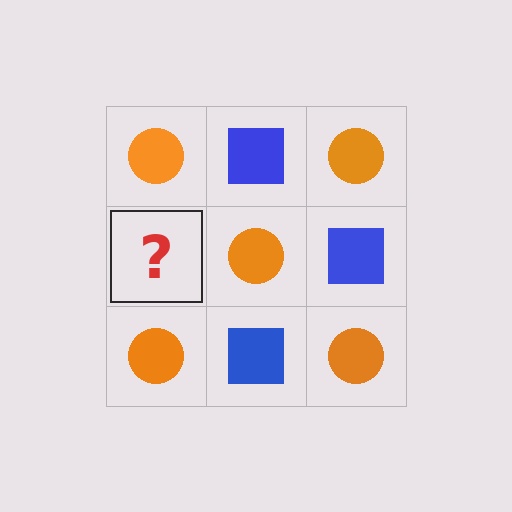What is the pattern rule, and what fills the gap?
The rule is that it alternates orange circle and blue square in a checkerboard pattern. The gap should be filled with a blue square.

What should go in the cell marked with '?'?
The missing cell should contain a blue square.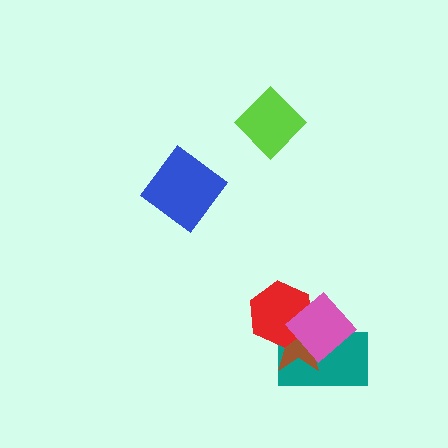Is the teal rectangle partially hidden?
Yes, it is partially covered by another shape.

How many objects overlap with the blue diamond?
0 objects overlap with the blue diamond.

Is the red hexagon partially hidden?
Yes, it is partially covered by another shape.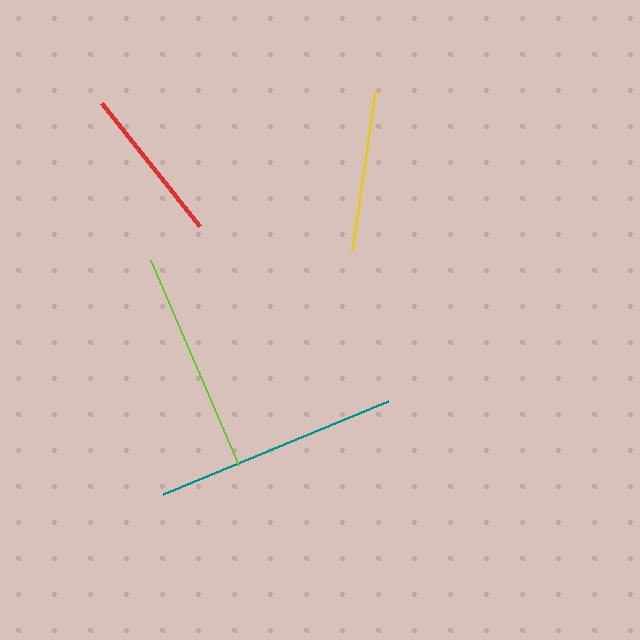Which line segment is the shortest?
The red line is the shortest at approximately 158 pixels.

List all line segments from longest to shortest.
From longest to shortest: teal, lime, yellow, red.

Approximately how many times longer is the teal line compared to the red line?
The teal line is approximately 1.5 times the length of the red line.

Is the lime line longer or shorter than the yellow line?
The lime line is longer than the yellow line.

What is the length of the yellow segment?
The yellow segment is approximately 162 pixels long.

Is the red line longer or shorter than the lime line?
The lime line is longer than the red line.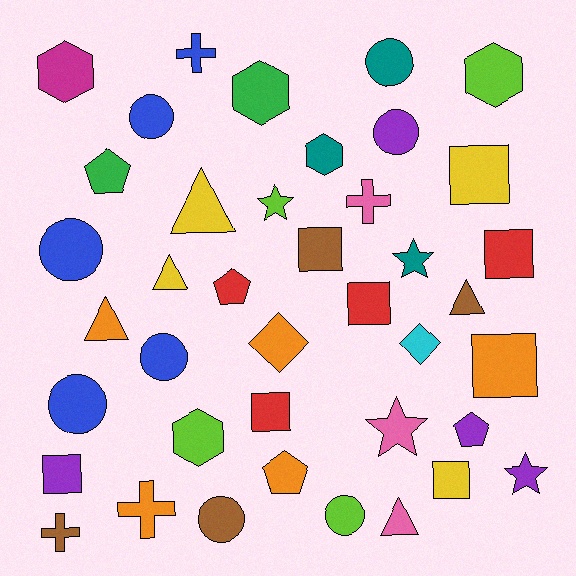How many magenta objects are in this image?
There is 1 magenta object.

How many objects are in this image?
There are 40 objects.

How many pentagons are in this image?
There are 4 pentagons.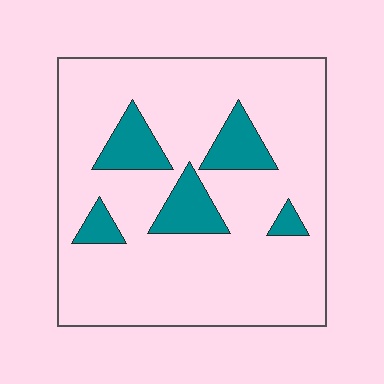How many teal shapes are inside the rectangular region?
5.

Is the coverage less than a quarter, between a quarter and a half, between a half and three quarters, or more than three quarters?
Less than a quarter.